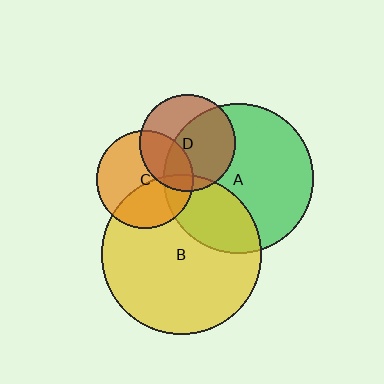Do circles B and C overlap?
Yes.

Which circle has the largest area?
Circle B (yellow).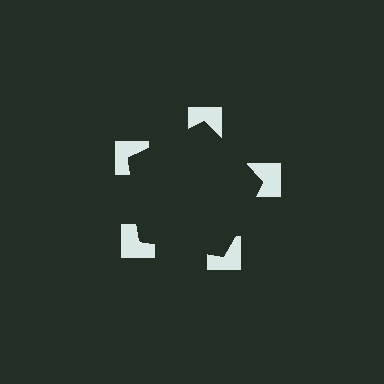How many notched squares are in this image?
There are 5 — one at each vertex of the illusory pentagon.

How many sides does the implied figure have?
5 sides.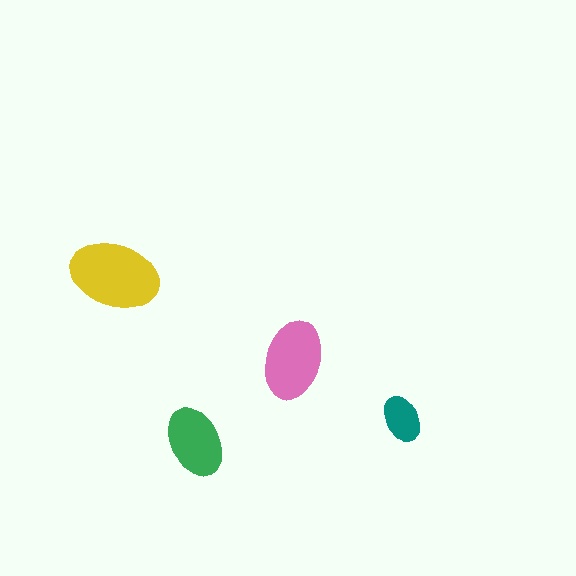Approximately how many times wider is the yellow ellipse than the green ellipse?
About 1.5 times wider.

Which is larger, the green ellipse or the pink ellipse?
The pink one.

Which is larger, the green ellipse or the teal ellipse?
The green one.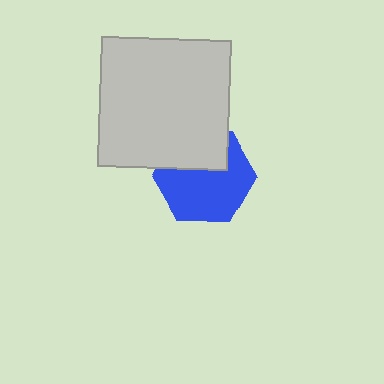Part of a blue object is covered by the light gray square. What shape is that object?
It is a hexagon.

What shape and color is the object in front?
The object in front is a light gray square.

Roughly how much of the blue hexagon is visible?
Most of it is visible (roughly 66%).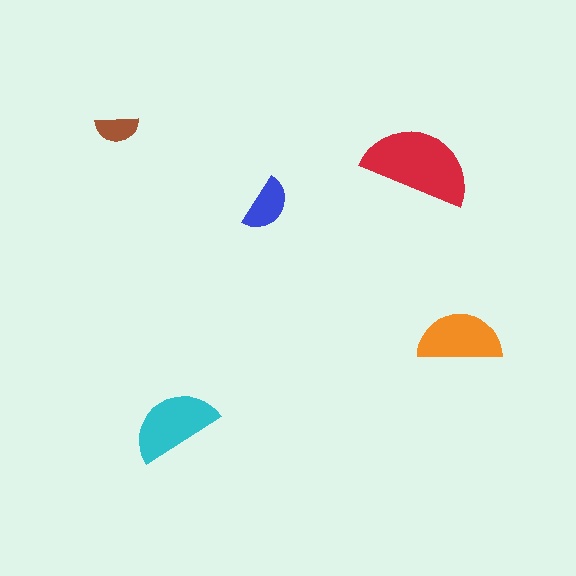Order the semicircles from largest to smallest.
the red one, the cyan one, the orange one, the blue one, the brown one.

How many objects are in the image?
There are 5 objects in the image.